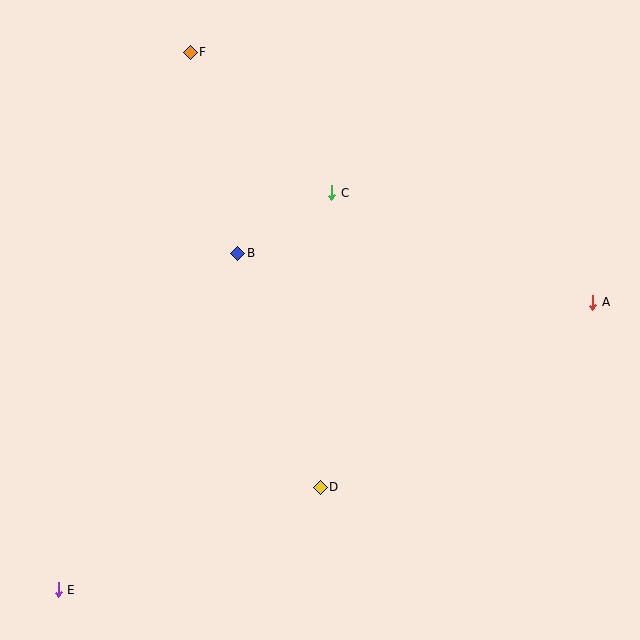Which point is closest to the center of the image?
Point B at (238, 253) is closest to the center.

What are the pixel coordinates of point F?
Point F is at (190, 52).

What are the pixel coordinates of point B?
Point B is at (238, 253).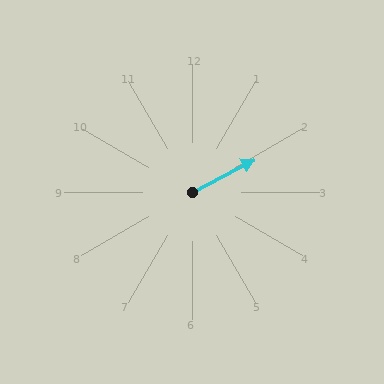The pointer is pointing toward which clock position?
Roughly 2 o'clock.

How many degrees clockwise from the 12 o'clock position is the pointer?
Approximately 62 degrees.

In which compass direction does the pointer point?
Northeast.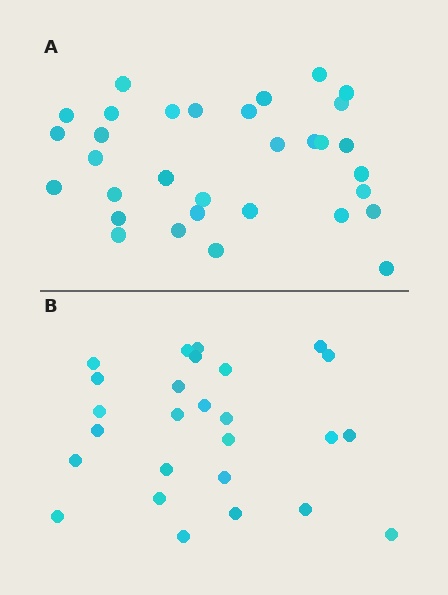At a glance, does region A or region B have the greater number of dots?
Region A (the top region) has more dots.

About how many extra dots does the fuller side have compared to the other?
Region A has about 6 more dots than region B.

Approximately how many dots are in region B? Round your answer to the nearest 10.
About 30 dots. (The exact count is 26, which rounds to 30.)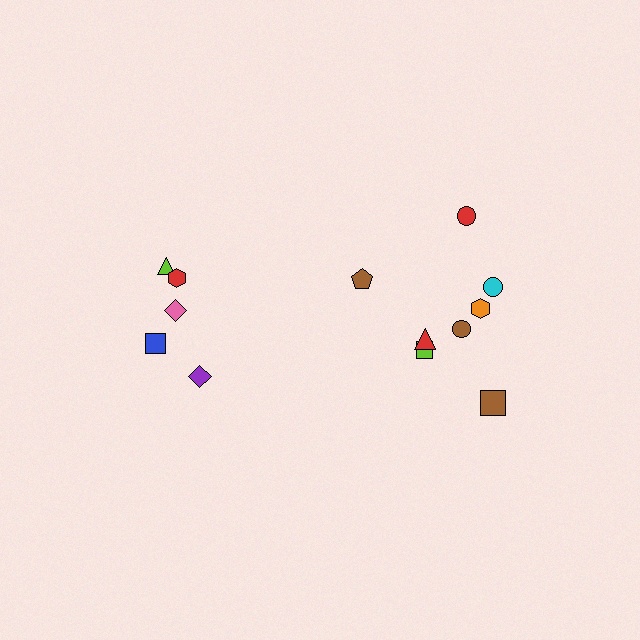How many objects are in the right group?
There are 8 objects.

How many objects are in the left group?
There are 5 objects.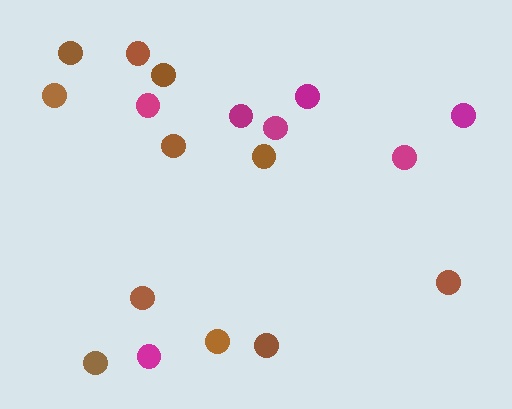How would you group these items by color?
There are 2 groups: one group of brown circles (11) and one group of magenta circles (7).